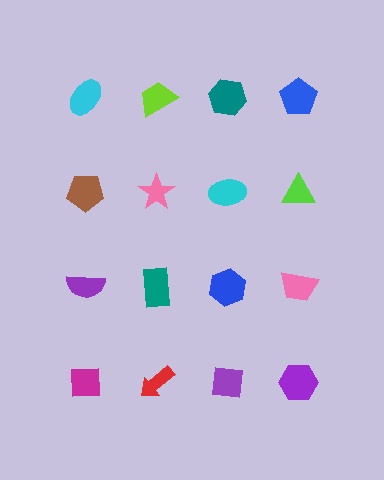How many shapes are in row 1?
4 shapes.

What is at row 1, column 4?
A blue pentagon.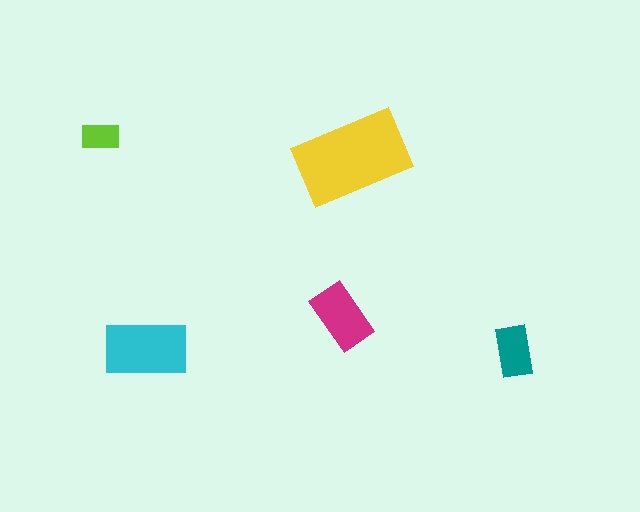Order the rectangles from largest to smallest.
the yellow one, the cyan one, the magenta one, the teal one, the lime one.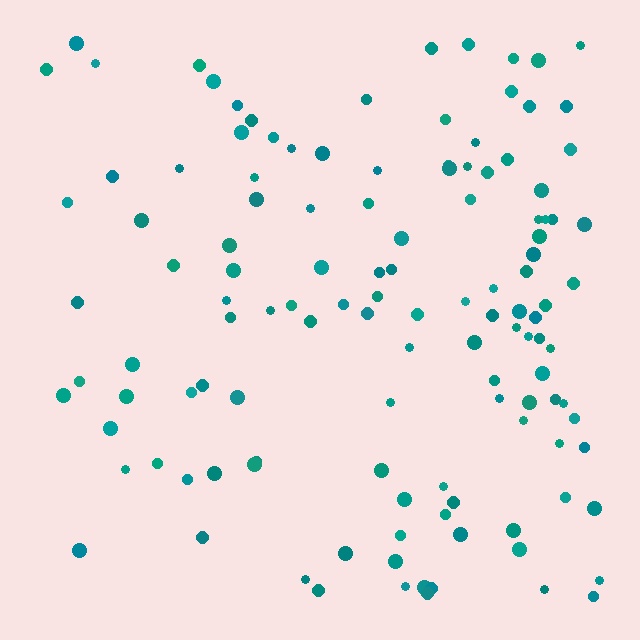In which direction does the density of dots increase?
From left to right, with the right side densest.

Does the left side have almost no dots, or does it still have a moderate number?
Still a moderate number, just noticeably fewer than the right.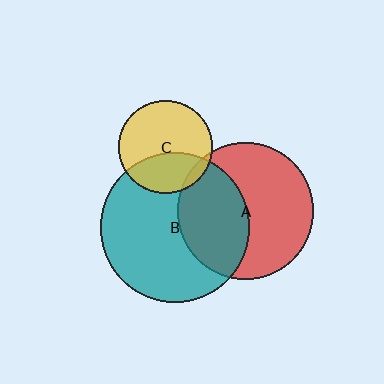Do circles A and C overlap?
Yes.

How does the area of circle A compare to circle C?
Approximately 2.1 times.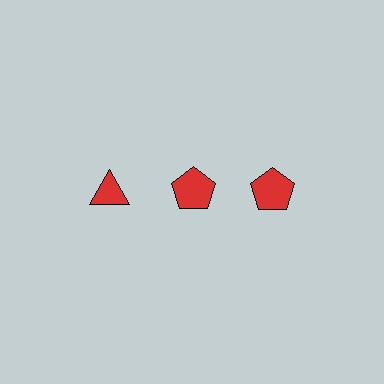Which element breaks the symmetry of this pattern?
The red triangle in the top row, leftmost column breaks the symmetry. All other shapes are red pentagons.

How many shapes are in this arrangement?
There are 3 shapes arranged in a grid pattern.